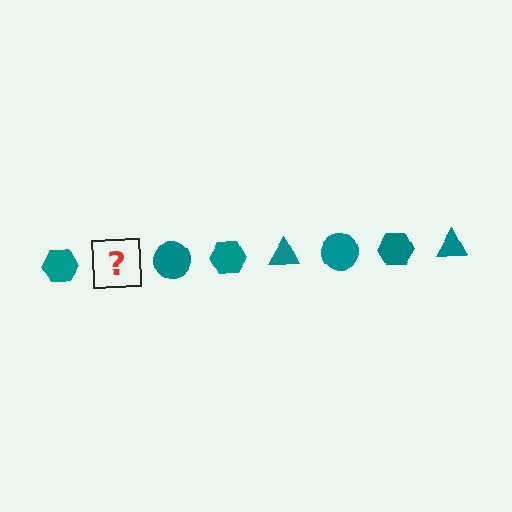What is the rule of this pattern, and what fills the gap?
The rule is that the pattern cycles through hexagon, triangle, circle shapes in teal. The gap should be filled with a teal triangle.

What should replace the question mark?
The question mark should be replaced with a teal triangle.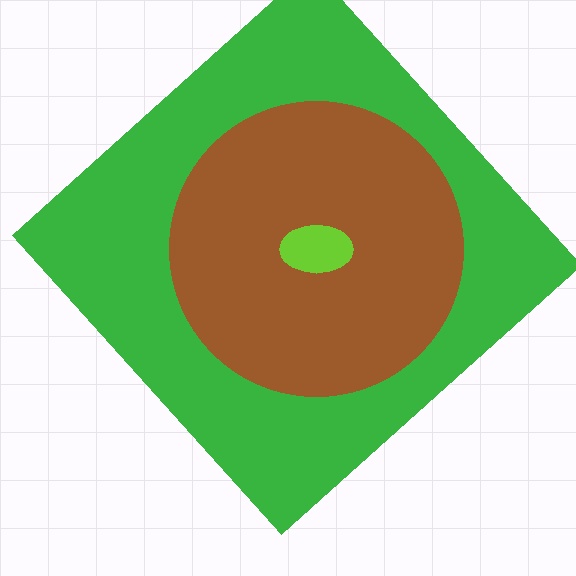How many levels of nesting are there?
3.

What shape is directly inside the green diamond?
The brown circle.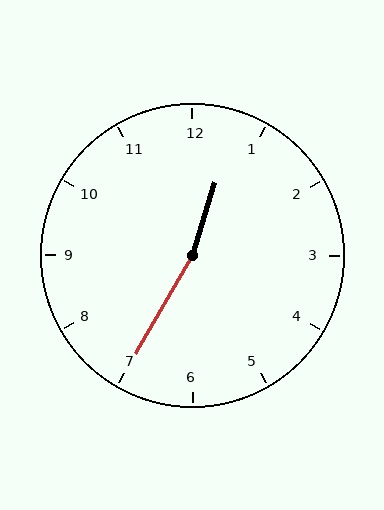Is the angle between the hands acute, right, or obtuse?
It is obtuse.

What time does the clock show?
12:35.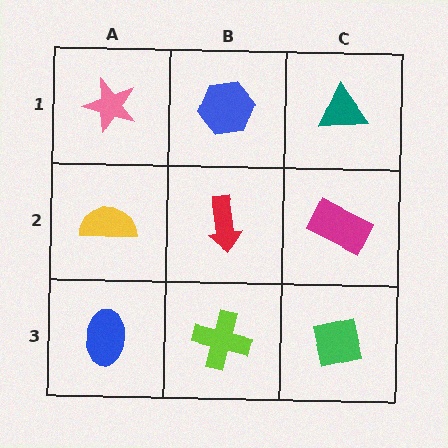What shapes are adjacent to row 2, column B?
A blue hexagon (row 1, column B), a lime cross (row 3, column B), a yellow semicircle (row 2, column A), a magenta rectangle (row 2, column C).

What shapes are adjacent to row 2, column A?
A pink star (row 1, column A), a blue ellipse (row 3, column A), a red arrow (row 2, column B).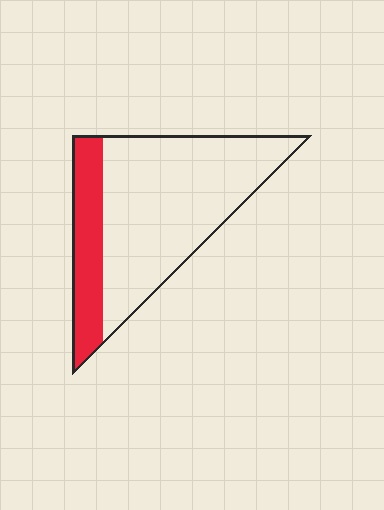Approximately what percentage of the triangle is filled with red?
Approximately 25%.